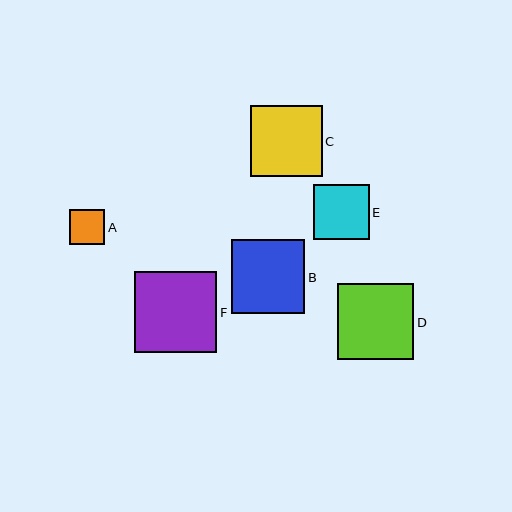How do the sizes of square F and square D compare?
Square F and square D are approximately the same size.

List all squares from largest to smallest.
From largest to smallest: F, D, B, C, E, A.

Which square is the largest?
Square F is the largest with a size of approximately 82 pixels.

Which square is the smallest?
Square A is the smallest with a size of approximately 35 pixels.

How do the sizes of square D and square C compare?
Square D and square C are approximately the same size.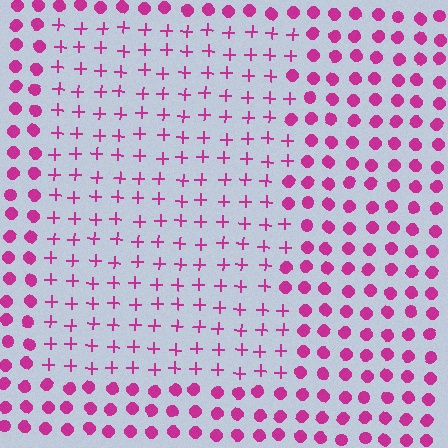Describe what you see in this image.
The image is filled with small magenta elements arranged in a uniform grid. A rectangle-shaped region contains plus signs, while the surrounding area contains circles. The boundary is defined purely by the change in element shape.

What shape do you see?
I see a rectangle.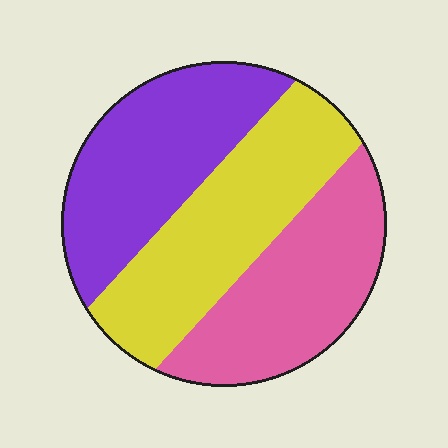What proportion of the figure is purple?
Purple takes up about one third (1/3) of the figure.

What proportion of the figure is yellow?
Yellow takes up about one third (1/3) of the figure.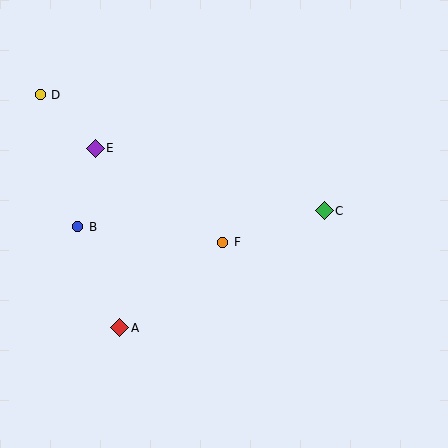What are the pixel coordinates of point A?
Point A is at (120, 328).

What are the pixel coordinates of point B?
Point B is at (78, 227).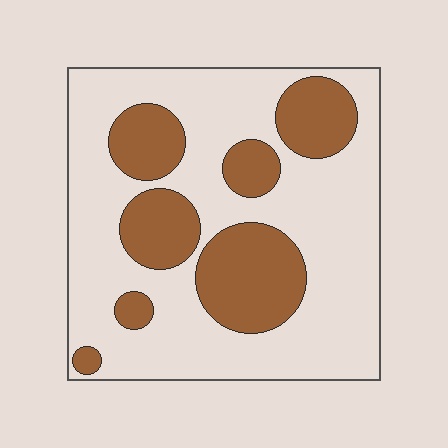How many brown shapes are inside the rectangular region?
7.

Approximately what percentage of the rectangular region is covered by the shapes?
Approximately 30%.